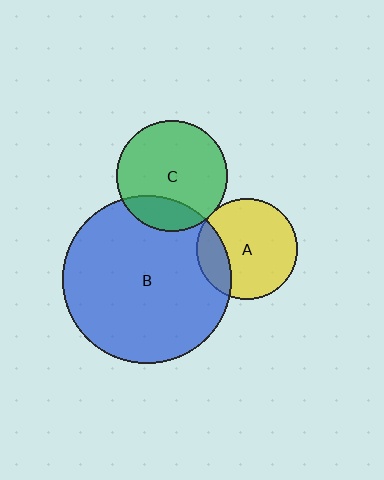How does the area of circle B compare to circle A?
Approximately 2.8 times.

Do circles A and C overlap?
Yes.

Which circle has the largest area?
Circle B (blue).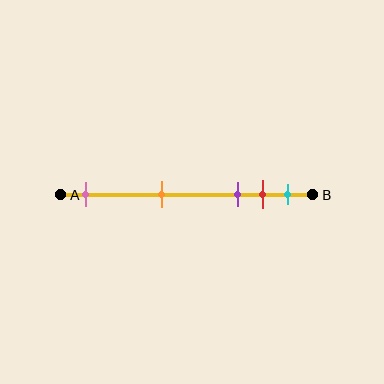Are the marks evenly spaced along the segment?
No, the marks are not evenly spaced.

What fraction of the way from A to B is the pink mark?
The pink mark is approximately 10% (0.1) of the way from A to B.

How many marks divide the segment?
There are 5 marks dividing the segment.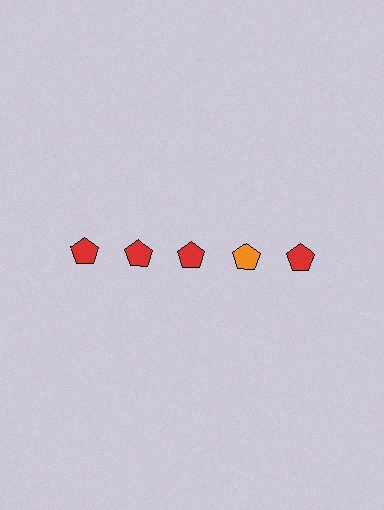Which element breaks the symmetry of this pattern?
The orange pentagon in the top row, second from right column breaks the symmetry. All other shapes are red pentagons.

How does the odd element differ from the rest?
It has a different color: orange instead of red.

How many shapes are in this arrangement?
There are 5 shapes arranged in a grid pattern.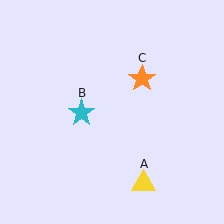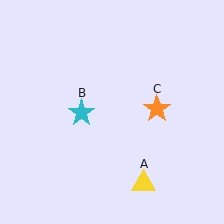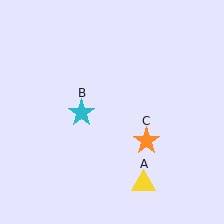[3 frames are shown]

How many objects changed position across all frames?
1 object changed position: orange star (object C).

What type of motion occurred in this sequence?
The orange star (object C) rotated clockwise around the center of the scene.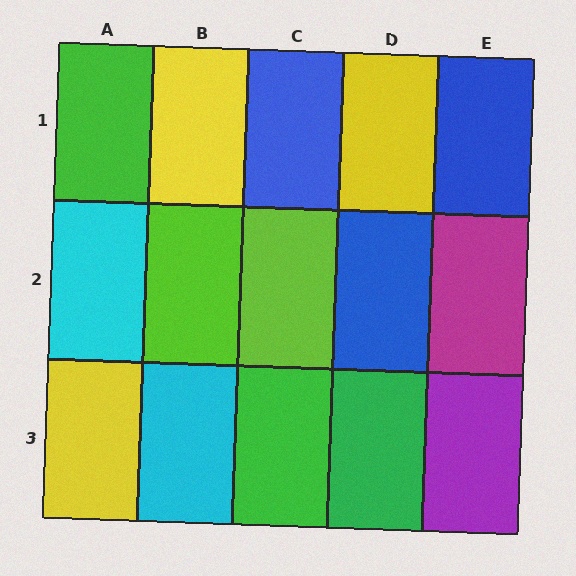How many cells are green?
3 cells are green.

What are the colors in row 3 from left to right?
Yellow, cyan, green, green, purple.